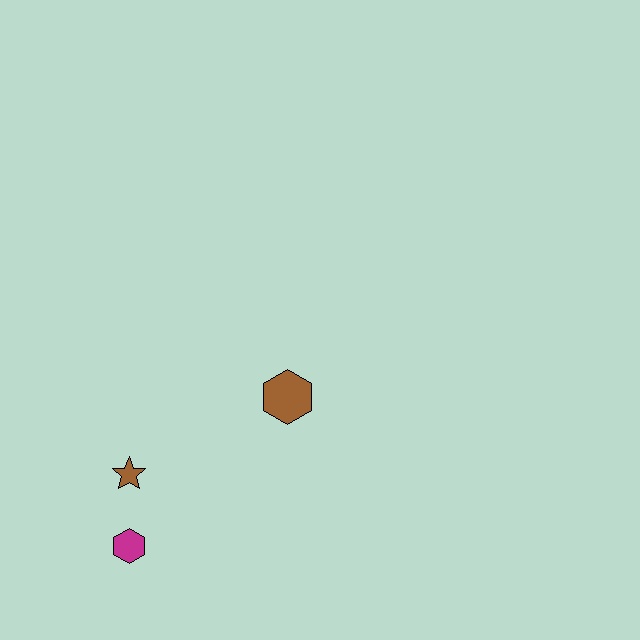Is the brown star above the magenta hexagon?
Yes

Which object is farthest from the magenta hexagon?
The brown hexagon is farthest from the magenta hexagon.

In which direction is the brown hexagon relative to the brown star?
The brown hexagon is to the right of the brown star.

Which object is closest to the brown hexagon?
The brown star is closest to the brown hexagon.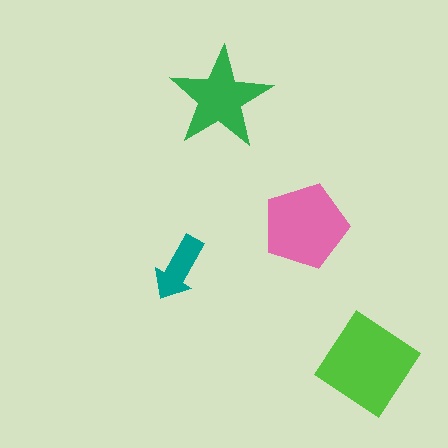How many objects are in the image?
There are 4 objects in the image.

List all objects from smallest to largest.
The teal arrow, the green star, the pink pentagon, the lime diamond.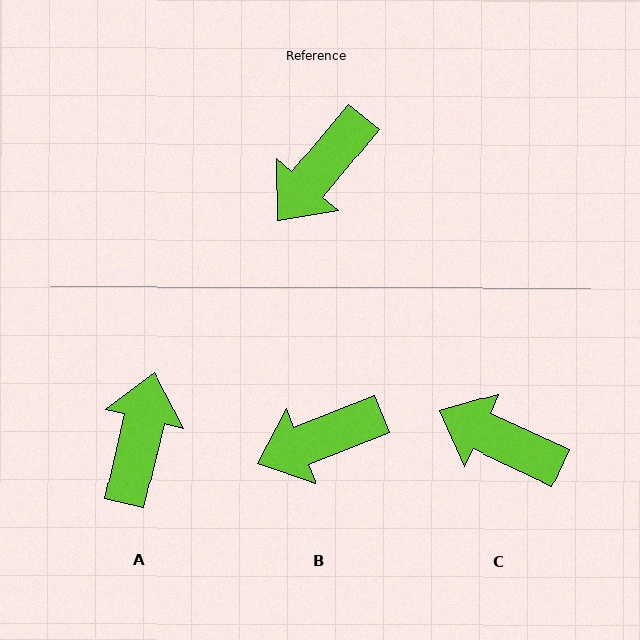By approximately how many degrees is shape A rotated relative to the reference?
Approximately 153 degrees clockwise.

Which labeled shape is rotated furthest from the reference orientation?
A, about 153 degrees away.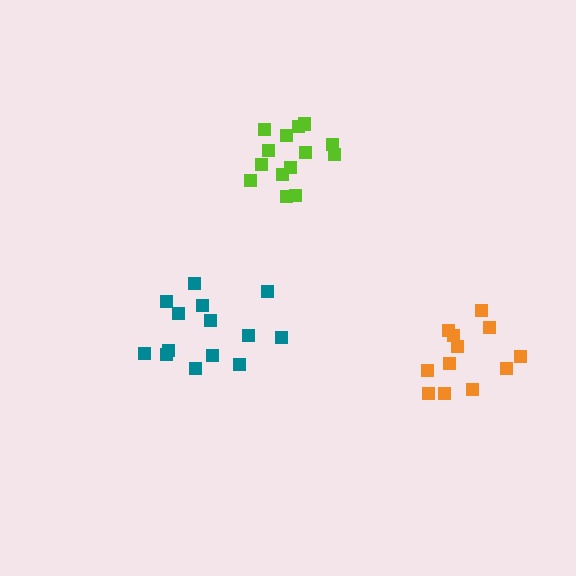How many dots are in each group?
Group 1: 14 dots, Group 2: 14 dots, Group 3: 12 dots (40 total).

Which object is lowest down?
The orange cluster is bottommost.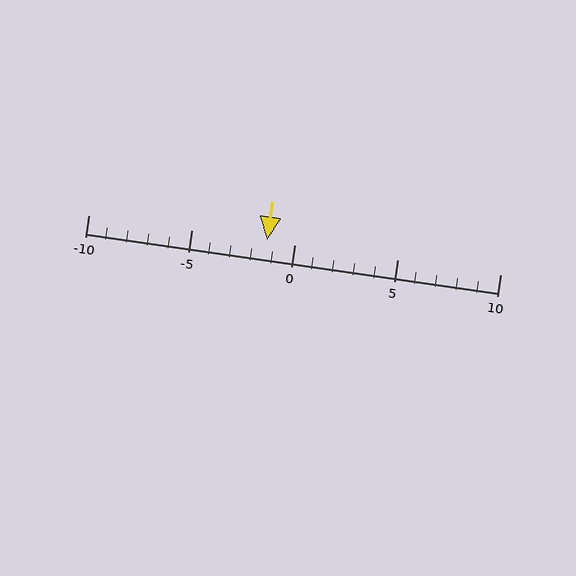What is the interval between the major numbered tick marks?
The major tick marks are spaced 5 units apart.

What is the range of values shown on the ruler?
The ruler shows values from -10 to 10.